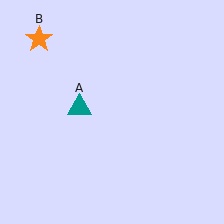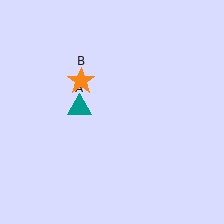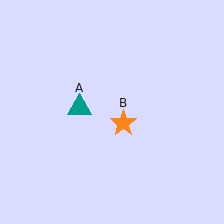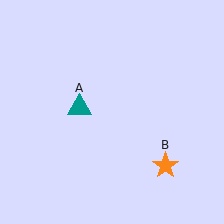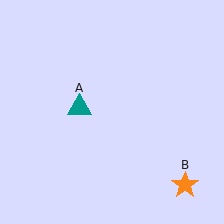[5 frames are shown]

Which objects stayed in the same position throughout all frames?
Teal triangle (object A) remained stationary.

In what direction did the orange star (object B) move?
The orange star (object B) moved down and to the right.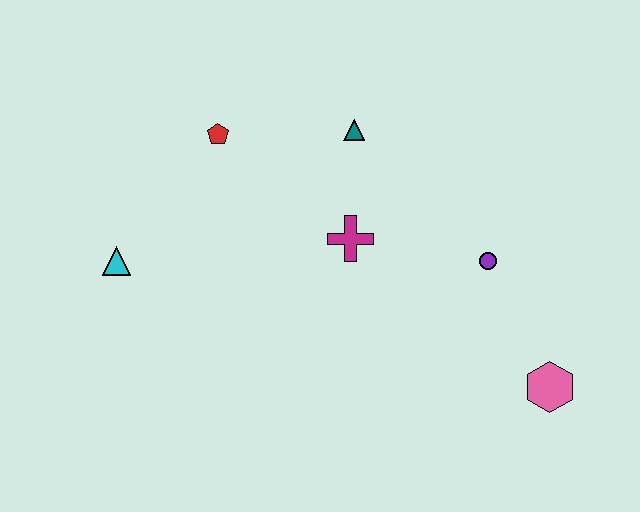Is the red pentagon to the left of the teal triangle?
Yes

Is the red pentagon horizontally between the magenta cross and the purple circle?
No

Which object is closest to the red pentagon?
The teal triangle is closest to the red pentagon.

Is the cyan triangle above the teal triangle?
No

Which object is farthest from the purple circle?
The cyan triangle is farthest from the purple circle.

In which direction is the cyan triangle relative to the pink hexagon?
The cyan triangle is to the left of the pink hexagon.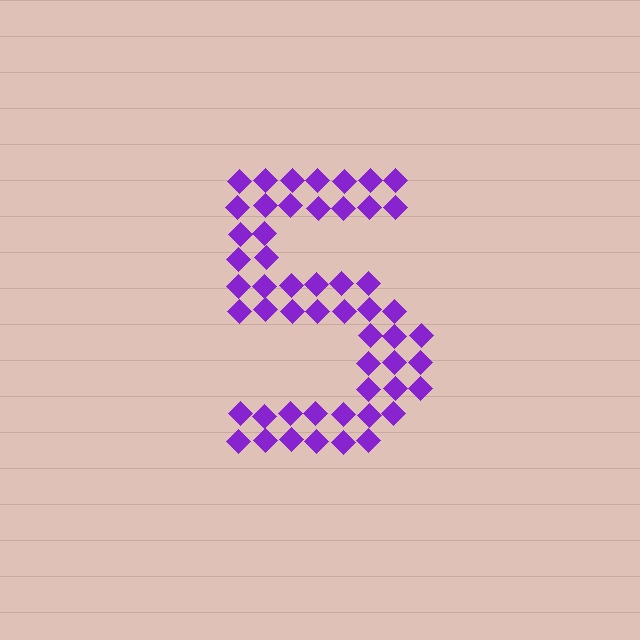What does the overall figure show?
The overall figure shows the digit 5.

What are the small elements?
The small elements are diamonds.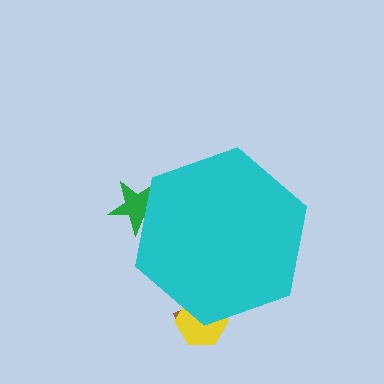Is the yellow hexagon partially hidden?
Yes, the yellow hexagon is partially hidden behind the cyan hexagon.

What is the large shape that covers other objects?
A cyan hexagon.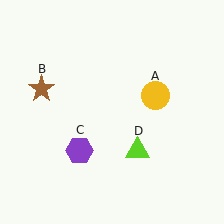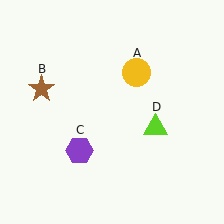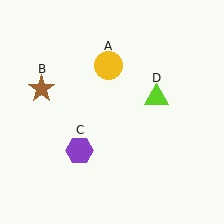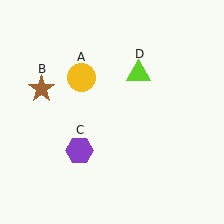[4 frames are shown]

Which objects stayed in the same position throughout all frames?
Brown star (object B) and purple hexagon (object C) remained stationary.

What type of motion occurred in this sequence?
The yellow circle (object A), lime triangle (object D) rotated counterclockwise around the center of the scene.